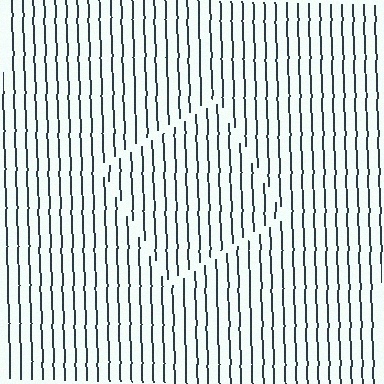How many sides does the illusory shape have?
4 sides — the line-ends trace a square.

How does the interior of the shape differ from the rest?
The interior of the shape contains the same grating, shifted by half a period — the contour is defined by the phase discontinuity where line-ends from the inner and outer gratings abut.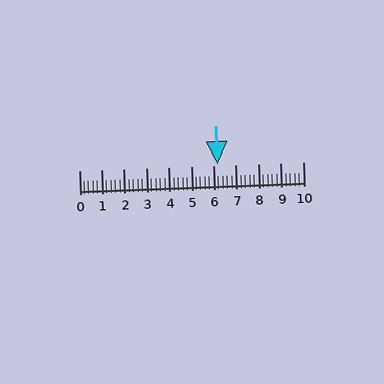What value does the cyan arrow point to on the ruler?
The cyan arrow points to approximately 6.2.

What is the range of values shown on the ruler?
The ruler shows values from 0 to 10.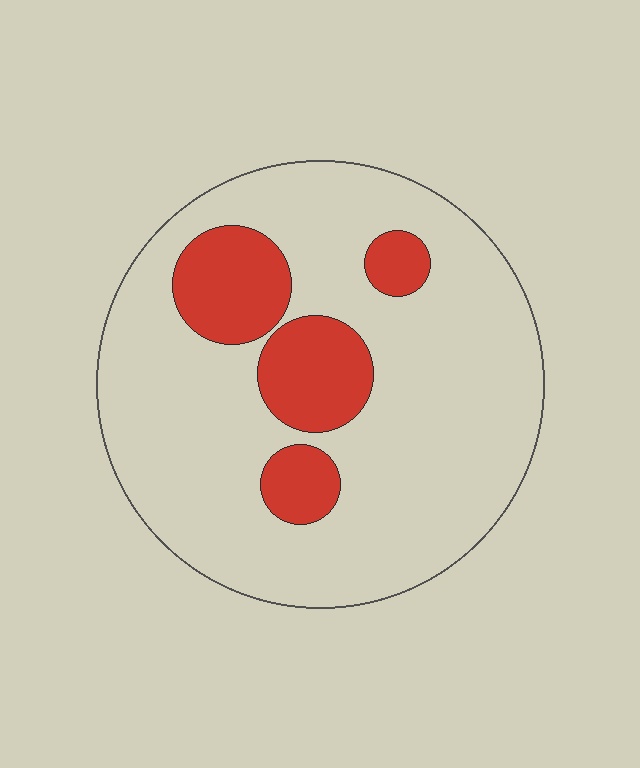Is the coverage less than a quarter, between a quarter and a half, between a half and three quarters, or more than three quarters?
Less than a quarter.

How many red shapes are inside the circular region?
4.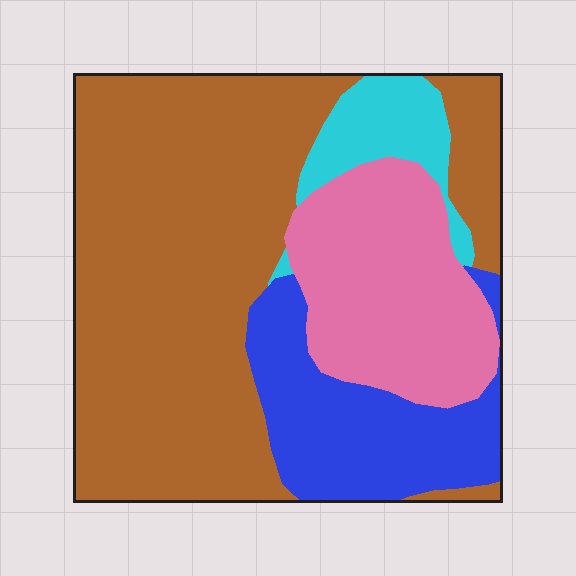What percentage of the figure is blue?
Blue covers roughly 15% of the figure.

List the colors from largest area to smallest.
From largest to smallest: brown, pink, blue, cyan.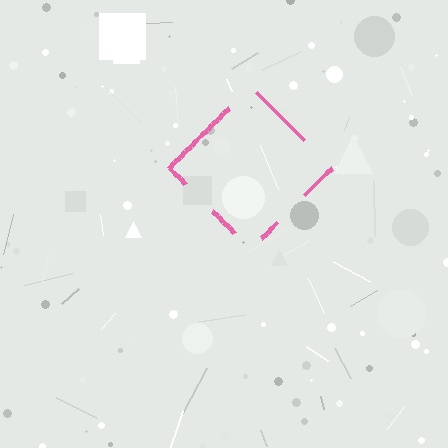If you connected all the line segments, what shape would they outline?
They would outline a diamond.